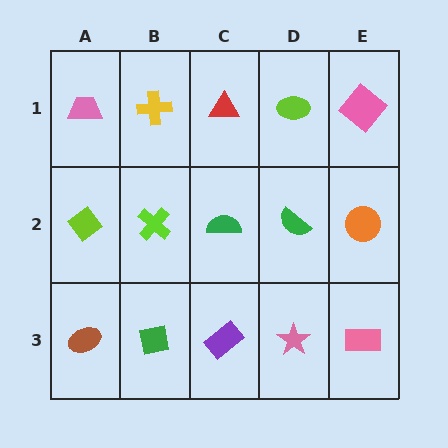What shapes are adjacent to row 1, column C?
A green semicircle (row 2, column C), a yellow cross (row 1, column B), a lime ellipse (row 1, column D).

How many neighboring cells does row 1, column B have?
3.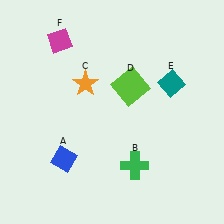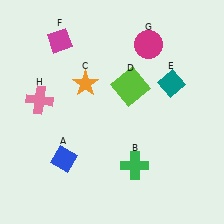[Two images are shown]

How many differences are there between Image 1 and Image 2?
There are 2 differences between the two images.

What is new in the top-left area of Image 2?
A pink cross (H) was added in the top-left area of Image 2.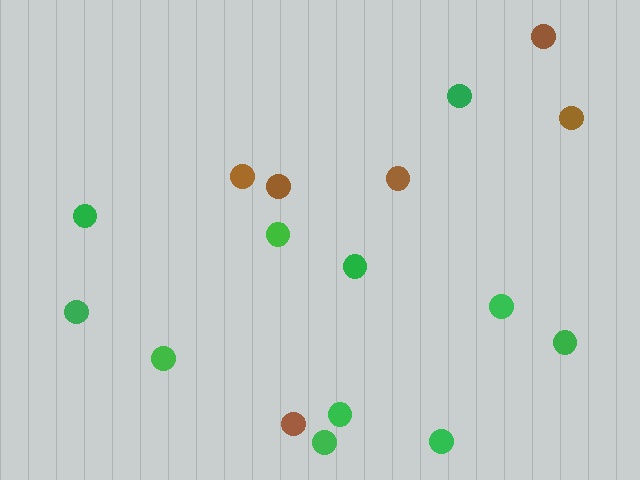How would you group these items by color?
There are 2 groups: one group of green circles (11) and one group of brown circles (6).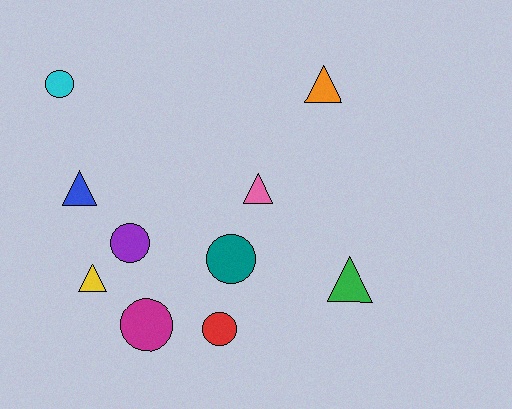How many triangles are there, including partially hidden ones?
There are 5 triangles.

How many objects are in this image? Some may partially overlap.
There are 10 objects.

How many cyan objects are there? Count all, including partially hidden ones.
There is 1 cyan object.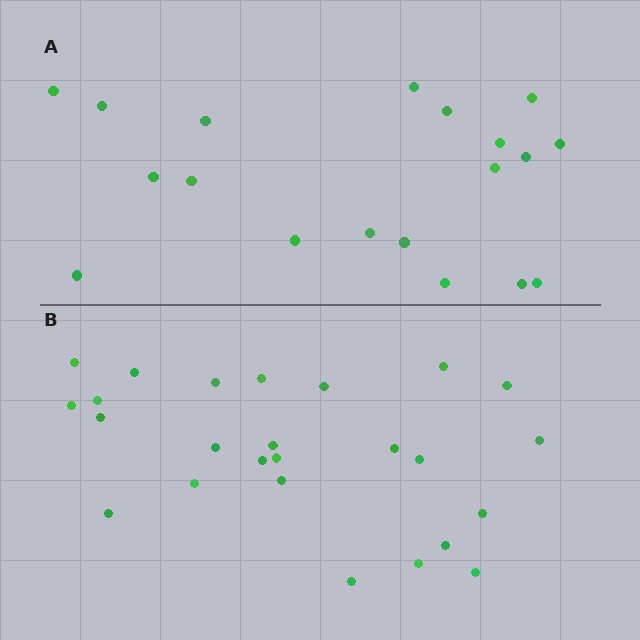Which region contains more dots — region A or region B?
Region B (the bottom region) has more dots.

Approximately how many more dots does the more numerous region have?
Region B has about 6 more dots than region A.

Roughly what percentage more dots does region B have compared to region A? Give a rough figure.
About 30% more.